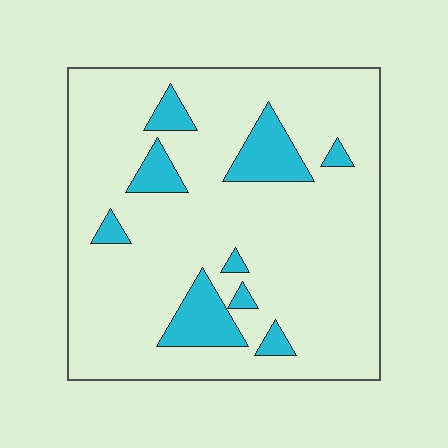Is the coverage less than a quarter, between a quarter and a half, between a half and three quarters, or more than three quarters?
Less than a quarter.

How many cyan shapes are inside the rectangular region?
9.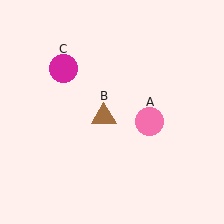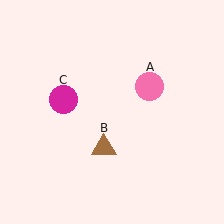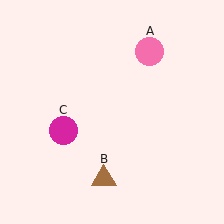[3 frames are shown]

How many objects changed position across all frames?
3 objects changed position: pink circle (object A), brown triangle (object B), magenta circle (object C).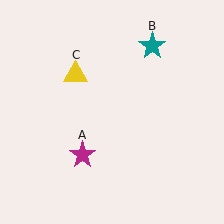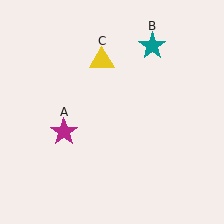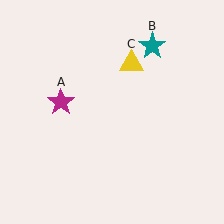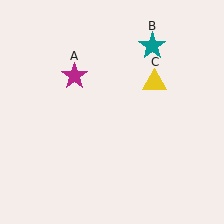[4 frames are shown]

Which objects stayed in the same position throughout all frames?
Teal star (object B) remained stationary.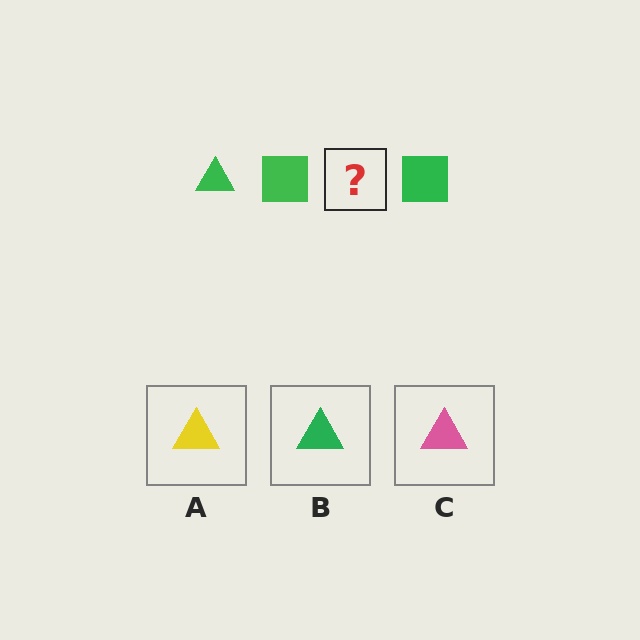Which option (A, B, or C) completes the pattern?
B.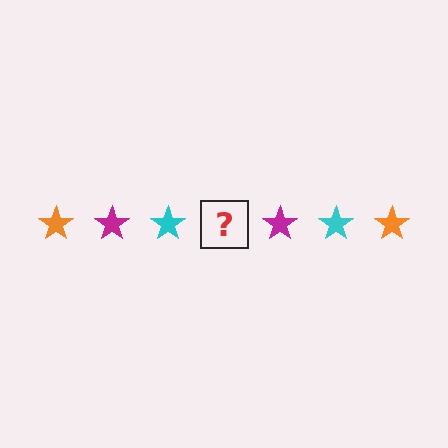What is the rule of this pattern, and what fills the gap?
The rule is that the pattern cycles through orange, magenta, cyan stars. The gap should be filled with an orange star.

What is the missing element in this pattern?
The missing element is an orange star.